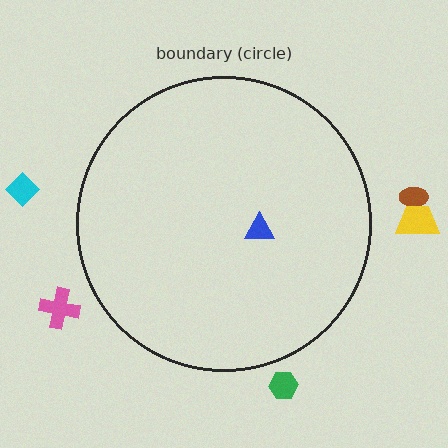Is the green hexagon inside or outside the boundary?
Outside.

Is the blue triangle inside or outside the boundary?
Inside.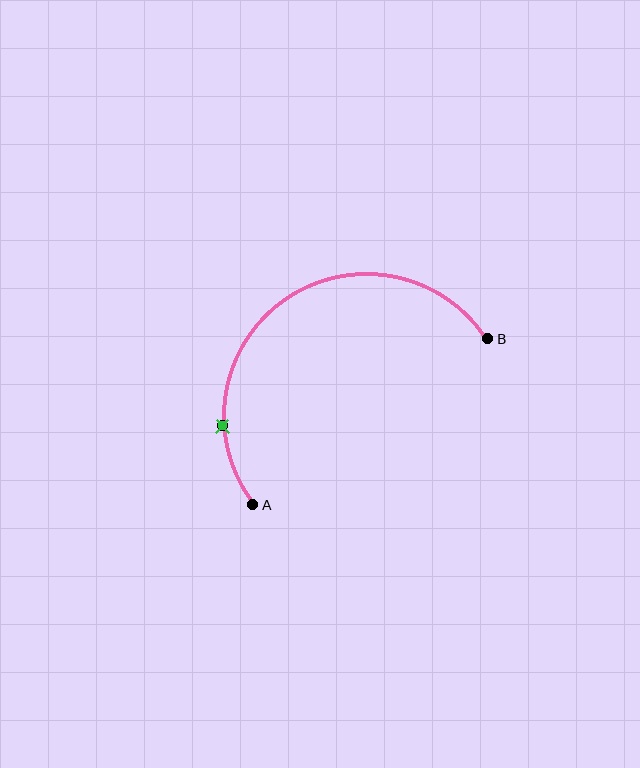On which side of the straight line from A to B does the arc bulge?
The arc bulges above and to the left of the straight line connecting A and B.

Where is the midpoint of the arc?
The arc midpoint is the point on the curve farthest from the straight line joining A and B. It sits above and to the left of that line.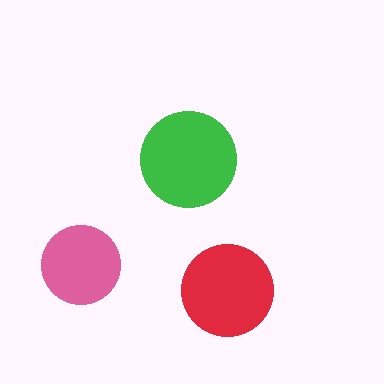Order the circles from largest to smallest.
the green one, the red one, the pink one.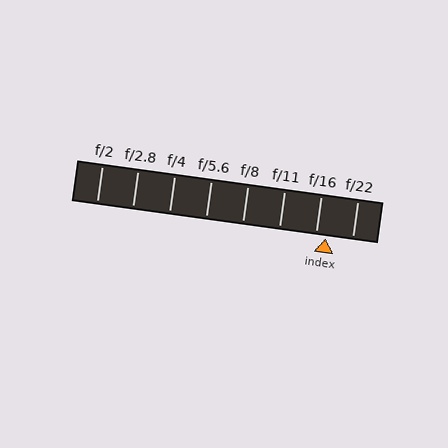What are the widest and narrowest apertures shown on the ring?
The widest aperture shown is f/2 and the narrowest is f/22.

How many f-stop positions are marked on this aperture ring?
There are 8 f-stop positions marked.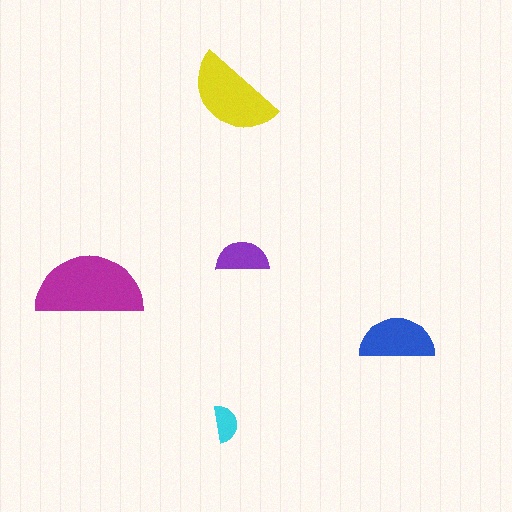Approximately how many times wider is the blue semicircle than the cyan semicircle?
About 2 times wider.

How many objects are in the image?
There are 5 objects in the image.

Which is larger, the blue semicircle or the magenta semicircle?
The magenta one.